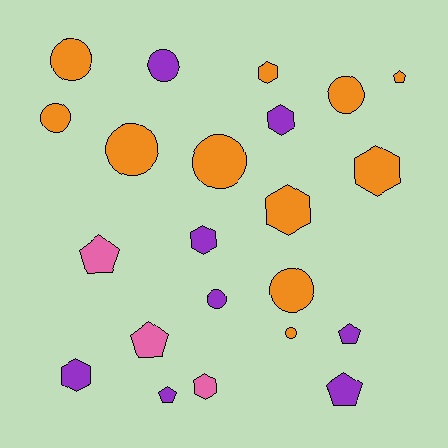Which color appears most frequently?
Orange, with 11 objects.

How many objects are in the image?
There are 22 objects.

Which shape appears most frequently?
Circle, with 9 objects.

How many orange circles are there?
There are 7 orange circles.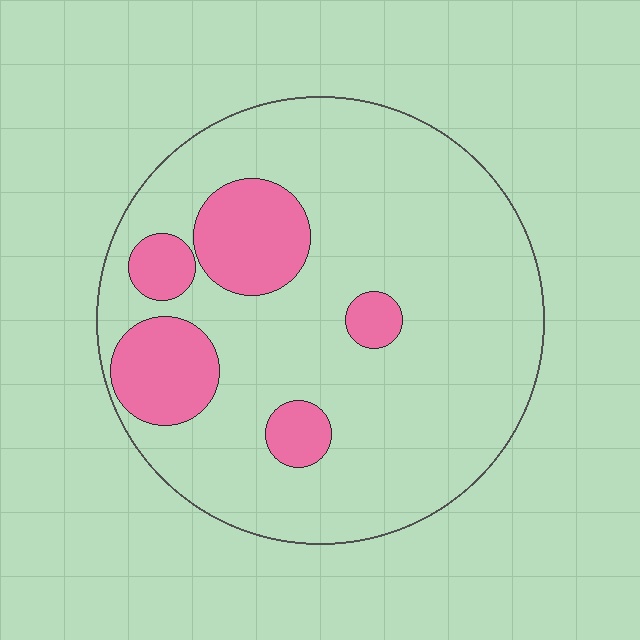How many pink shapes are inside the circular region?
5.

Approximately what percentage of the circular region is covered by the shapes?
Approximately 20%.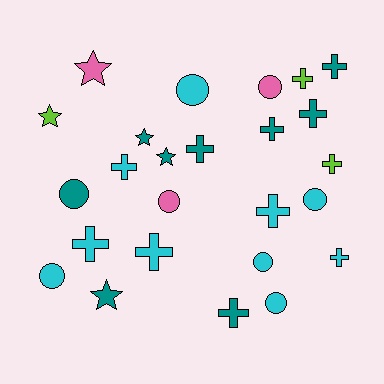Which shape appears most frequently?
Cross, with 12 objects.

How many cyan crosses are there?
There are 5 cyan crosses.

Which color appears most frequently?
Cyan, with 10 objects.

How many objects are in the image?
There are 25 objects.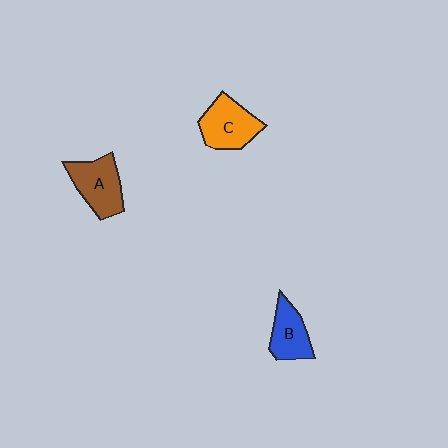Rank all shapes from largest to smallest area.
From largest to smallest: A (brown), C (orange), B (blue).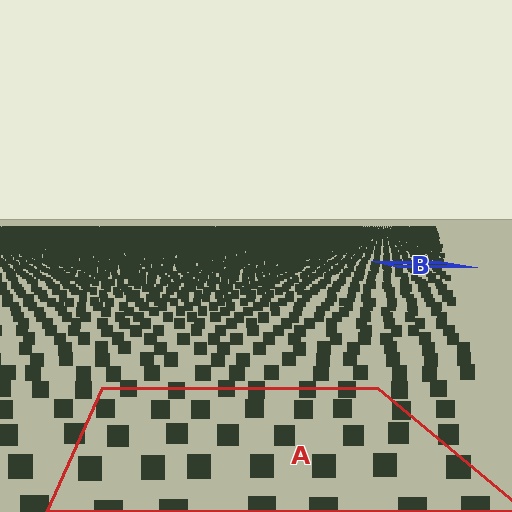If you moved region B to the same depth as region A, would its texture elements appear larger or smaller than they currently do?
They would appear larger. At a closer depth, the same texture elements are projected at a bigger on-screen size.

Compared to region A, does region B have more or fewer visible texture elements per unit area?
Region B has more texture elements per unit area — they are packed more densely because it is farther away.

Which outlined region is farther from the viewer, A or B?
Region B is farther from the viewer — the texture elements inside it appear smaller and more densely packed.